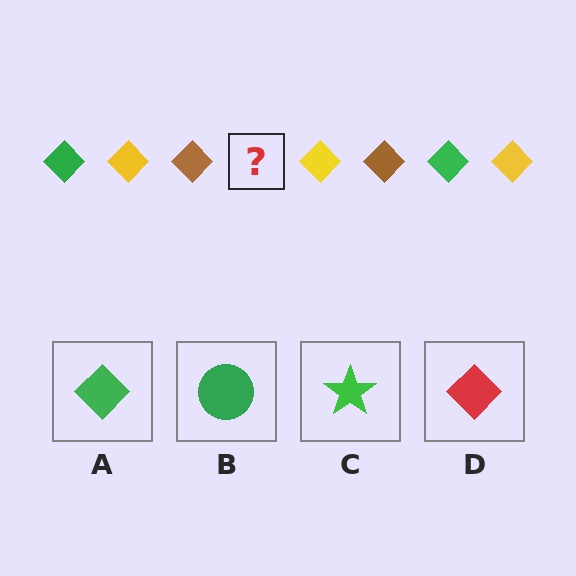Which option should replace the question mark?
Option A.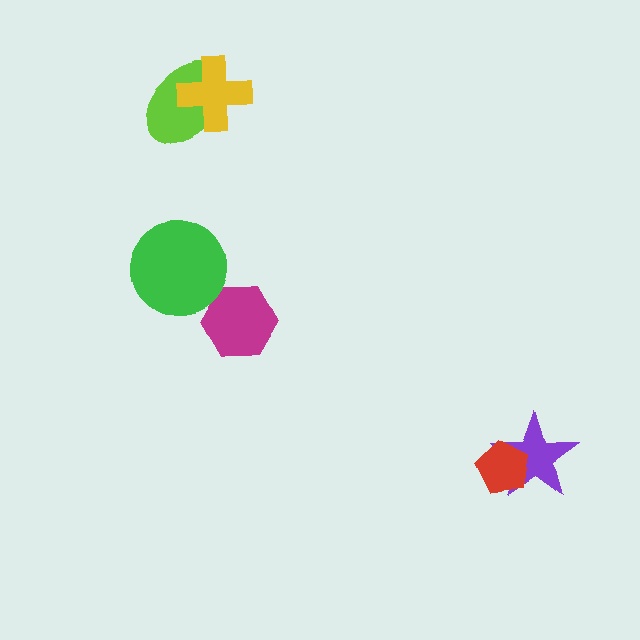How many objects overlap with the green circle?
0 objects overlap with the green circle.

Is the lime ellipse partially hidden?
Yes, it is partially covered by another shape.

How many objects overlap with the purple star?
1 object overlaps with the purple star.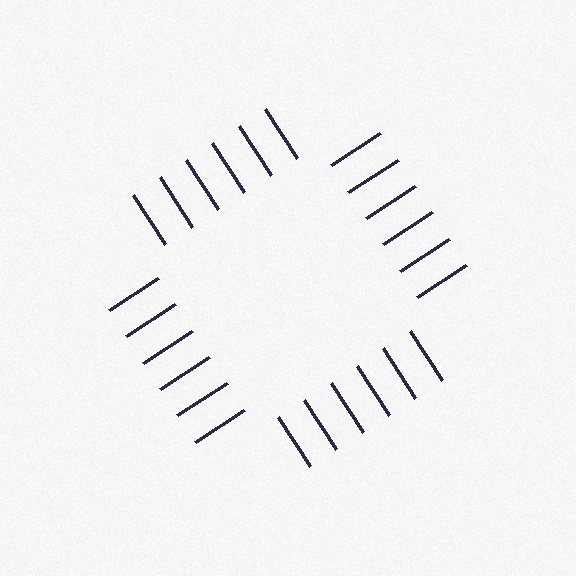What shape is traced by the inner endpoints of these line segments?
An illusory square — the line segments terminate on its edges but no continuous stroke is drawn.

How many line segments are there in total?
24 — 6 along each of the 4 edges.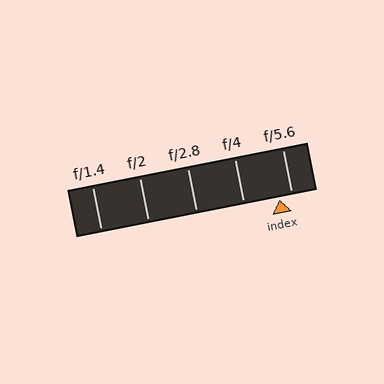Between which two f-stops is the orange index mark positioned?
The index mark is between f/4 and f/5.6.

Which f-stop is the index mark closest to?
The index mark is closest to f/5.6.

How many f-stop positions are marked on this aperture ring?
There are 5 f-stop positions marked.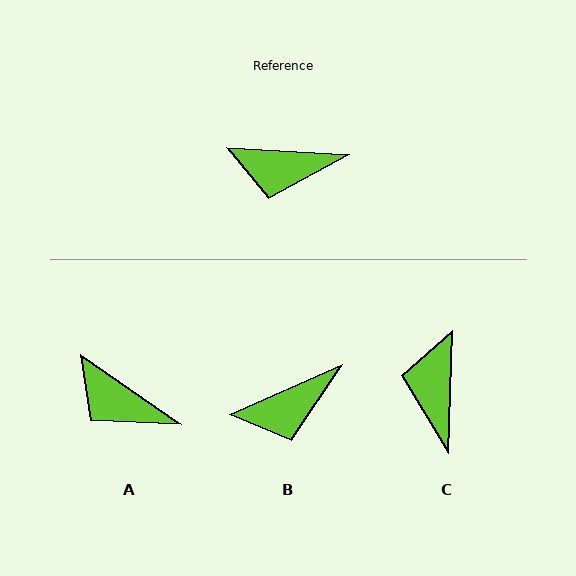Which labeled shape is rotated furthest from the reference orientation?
C, about 88 degrees away.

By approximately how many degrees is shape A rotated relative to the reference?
Approximately 31 degrees clockwise.